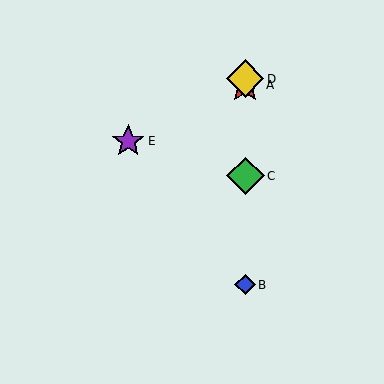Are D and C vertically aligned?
Yes, both are at x≈245.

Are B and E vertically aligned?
No, B is at x≈245 and E is at x≈128.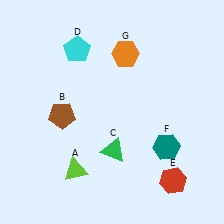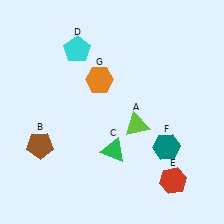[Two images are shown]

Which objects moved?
The objects that moved are: the lime triangle (A), the brown pentagon (B), the orange hexagon (G).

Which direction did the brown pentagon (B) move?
The brown pentagon (B) moved down.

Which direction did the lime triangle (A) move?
The lime triangle (A) moved right.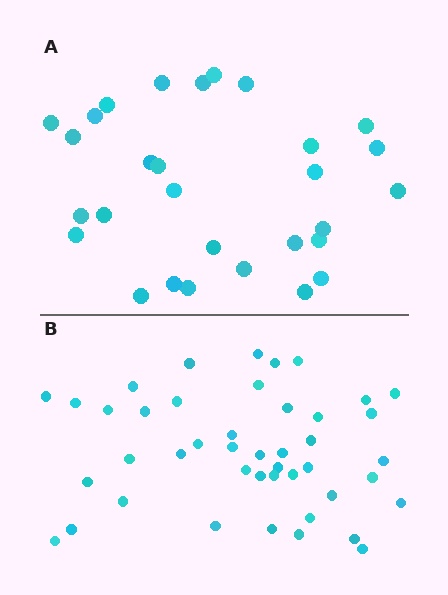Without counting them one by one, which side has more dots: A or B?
Region B (the bottom region) has more dots.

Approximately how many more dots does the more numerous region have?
Region B has approximately 15 more dots than region A.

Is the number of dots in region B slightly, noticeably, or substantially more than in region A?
Region B has substantially more. The ratio is roughly 1.5 to 1.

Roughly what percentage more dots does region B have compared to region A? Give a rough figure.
About 50% more.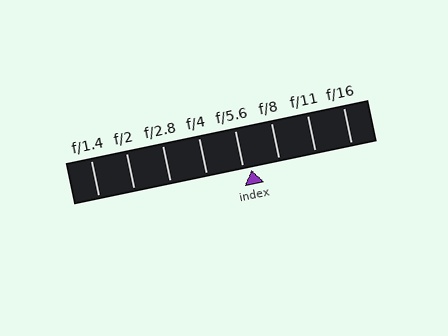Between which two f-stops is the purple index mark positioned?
The index mark is between f/5.6 and f/8.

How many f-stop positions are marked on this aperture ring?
There are 8 f-stop positions marked.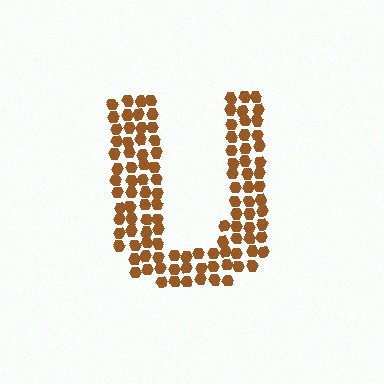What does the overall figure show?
The overall figure shows the letter U.